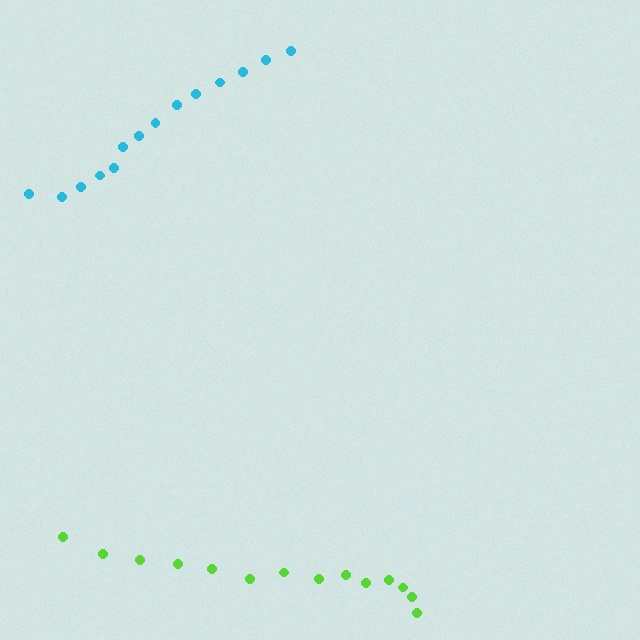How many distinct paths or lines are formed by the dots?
There are 2 distinct paths.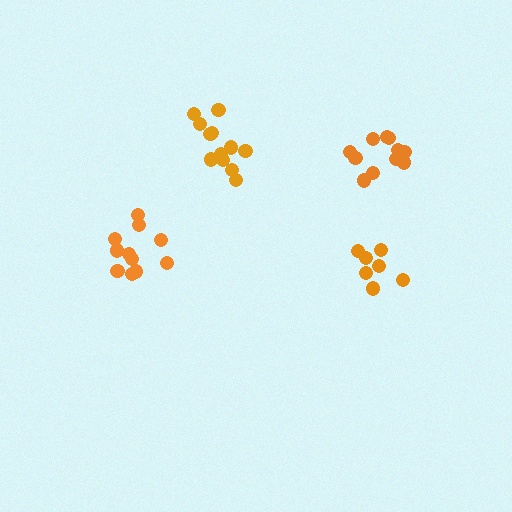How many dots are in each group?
Group 1: 12 dots, Group 2: 11 dots, Group 3: 11 dots, Group 4: 7 dots (41 total).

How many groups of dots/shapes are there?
There are 4 groups.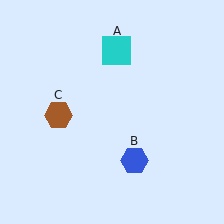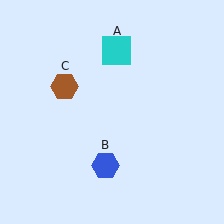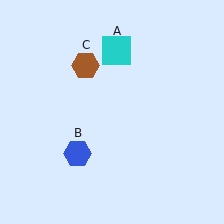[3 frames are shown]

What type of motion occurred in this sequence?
The blue hexagon (object B), brown hexagon (object C) rotated clockwise around the center of the scene.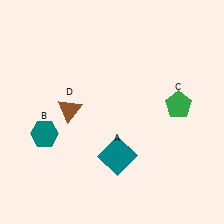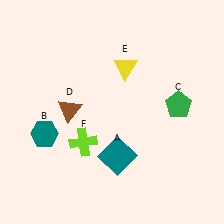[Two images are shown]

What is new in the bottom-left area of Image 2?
A lime cross (F) was added in the bottom-left area of Image 2.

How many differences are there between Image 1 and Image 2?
There are 2 differences between the two images.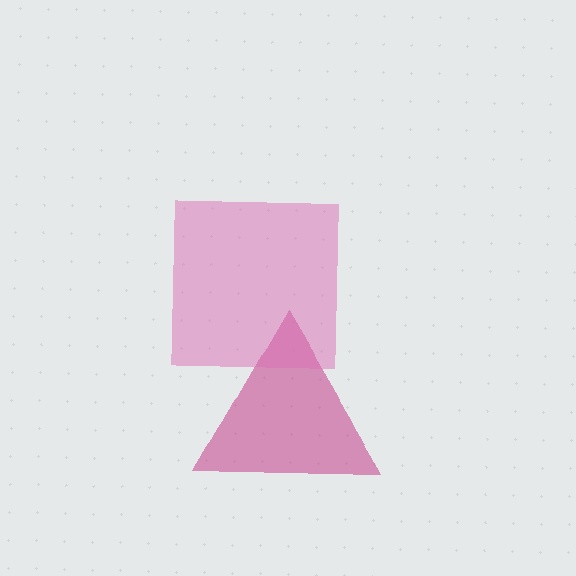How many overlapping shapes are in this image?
There are 2 overlapping shapes in the image.